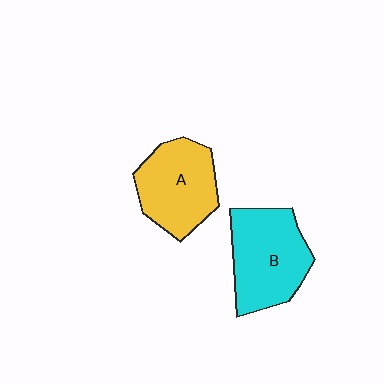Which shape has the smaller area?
Shape A (yellow).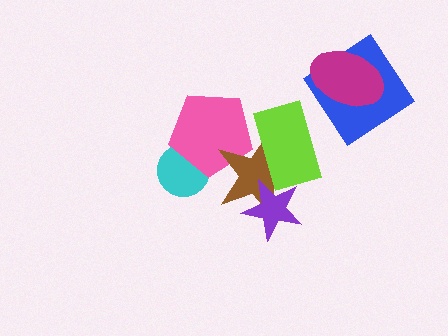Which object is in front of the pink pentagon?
The brown star is in front of the pink pentagon.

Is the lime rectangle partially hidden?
No, no other shape covers it.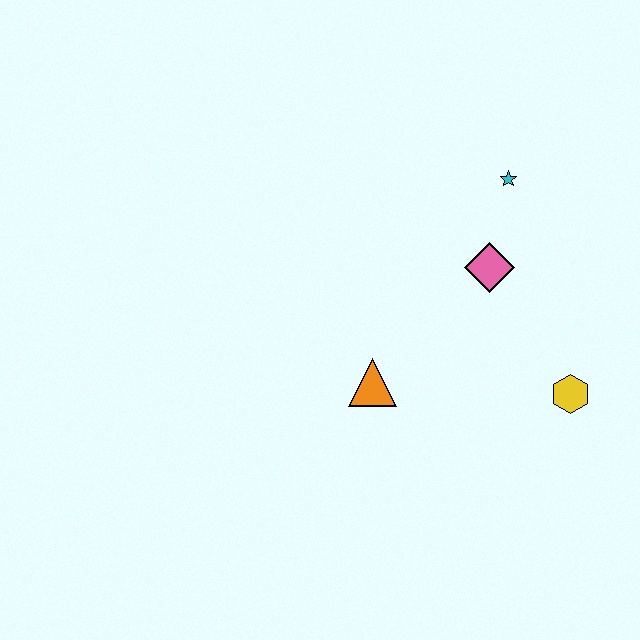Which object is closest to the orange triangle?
The pink diamond is closest to the orange triangle.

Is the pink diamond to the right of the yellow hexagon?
No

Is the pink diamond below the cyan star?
Yes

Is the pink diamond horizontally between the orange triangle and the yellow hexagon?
Yes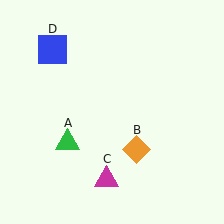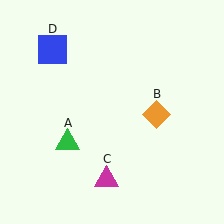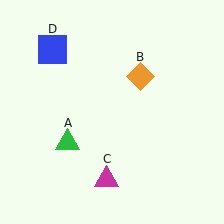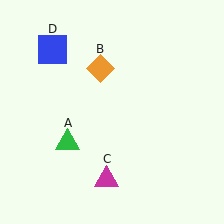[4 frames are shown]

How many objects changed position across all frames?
1 object changed position: orange diamond (object B).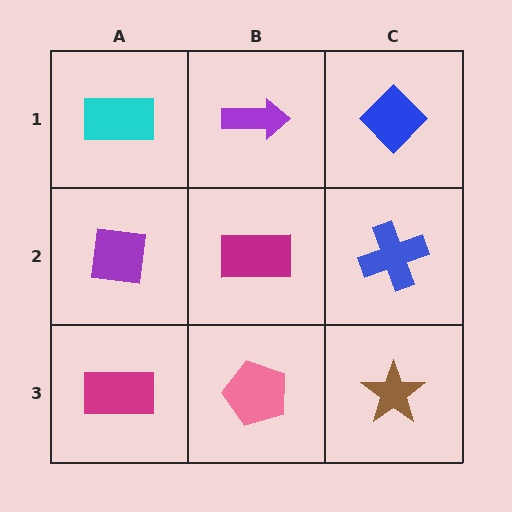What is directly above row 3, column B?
A magenta rectangle.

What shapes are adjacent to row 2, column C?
A blue diamond (row 1, column C), a brown star (row 3, column C), a magenta rectangle (row 2, column B).